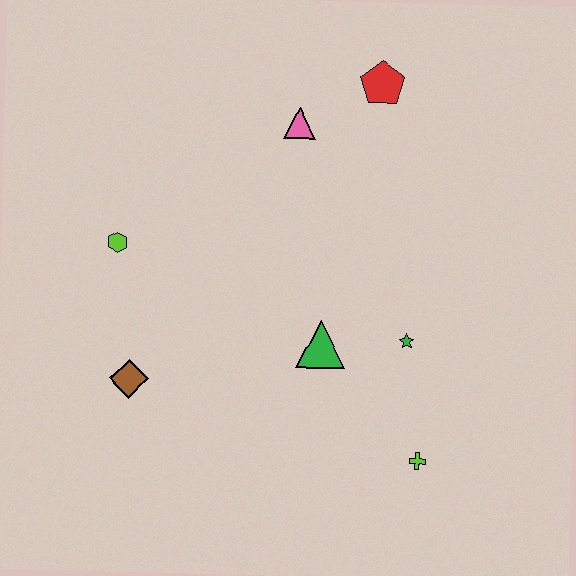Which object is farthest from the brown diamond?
The red pentagon is farthest from the brown diamond.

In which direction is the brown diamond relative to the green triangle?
The brown diamond is to the left of the green triangle.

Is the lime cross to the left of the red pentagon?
No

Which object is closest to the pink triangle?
The red pentagon is closest to the pink triangle.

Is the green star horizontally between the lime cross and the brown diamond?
Yes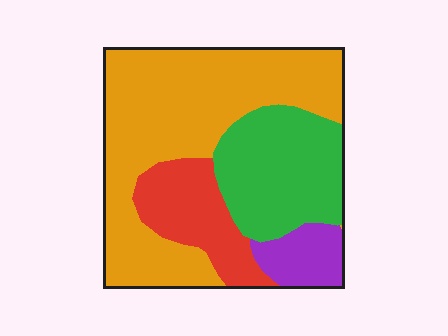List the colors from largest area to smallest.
From largest to smallest: orange, green, red, purple.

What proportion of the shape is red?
Red takes up about one sixth (1/6) of the shape.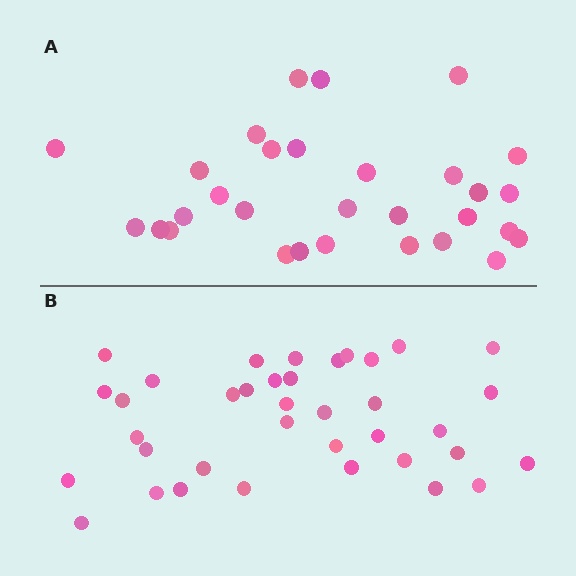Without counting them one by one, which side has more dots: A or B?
Region B (the bottom region) has more dots.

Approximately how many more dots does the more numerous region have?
Region B has roughly 8 or so more dots than region A.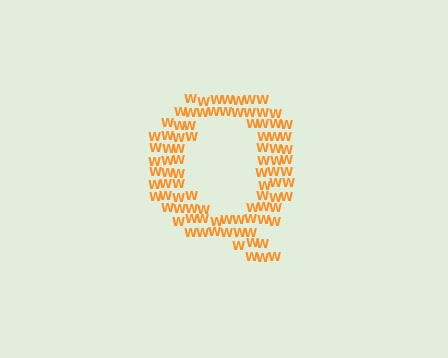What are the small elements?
The small elements are letter W's.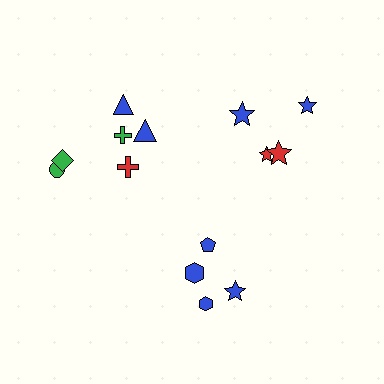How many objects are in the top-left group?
There are 6 objects.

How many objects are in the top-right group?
There are 4 objects.